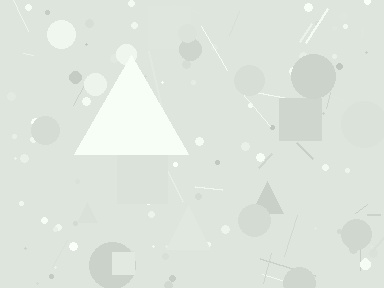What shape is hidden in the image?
A triangle is hidden in the image.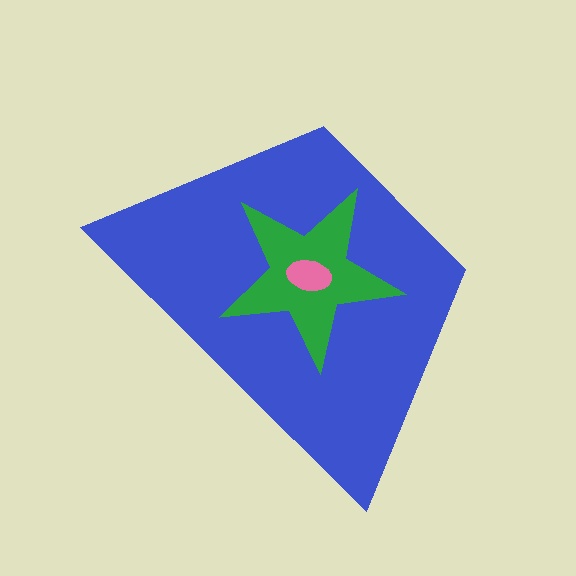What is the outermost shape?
The blue trapezoid.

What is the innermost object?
The pink ellipse.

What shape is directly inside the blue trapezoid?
The green star.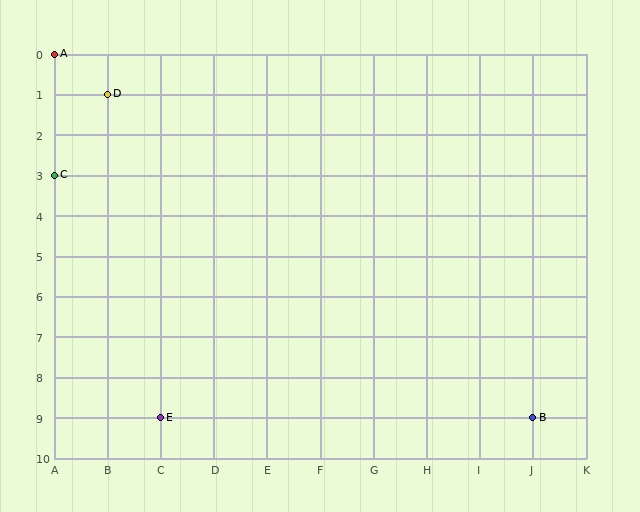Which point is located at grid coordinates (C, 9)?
Point E is at (C, 9).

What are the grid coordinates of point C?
Point C is at grid coordinates (A, 3).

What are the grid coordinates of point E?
Point E is at grid coordinates (C, 9).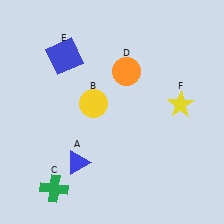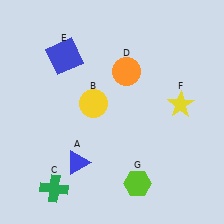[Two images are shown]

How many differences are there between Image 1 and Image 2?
There is 1 difference between the two images.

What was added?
A lime hexagon (G) was added in Image 2.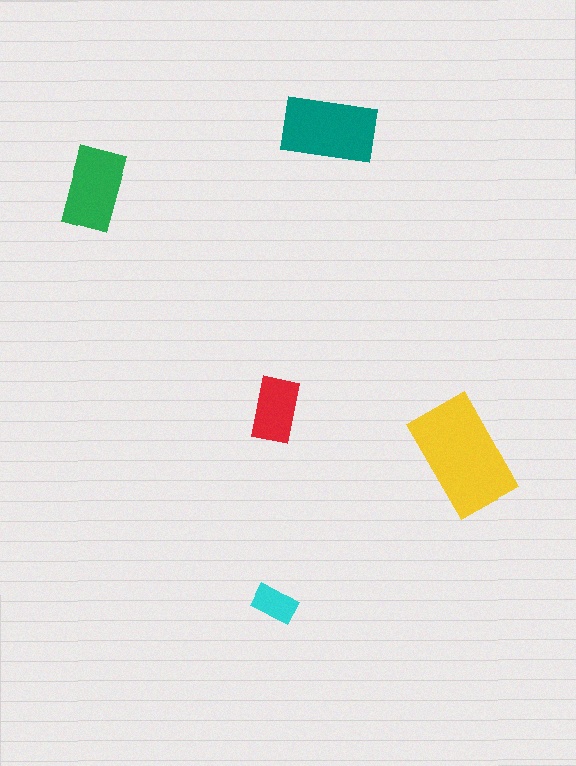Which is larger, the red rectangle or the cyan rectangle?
The red one.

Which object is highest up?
The teal rectangle is topmost.